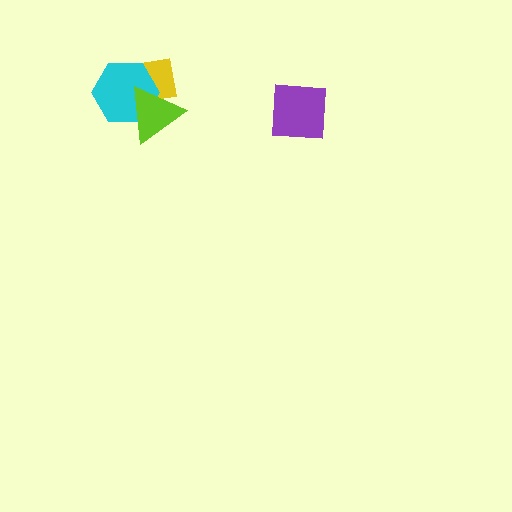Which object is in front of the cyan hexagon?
The lime triangle is in front of the cyan hexagon.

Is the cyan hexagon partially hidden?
Yes, it is partially covered by another shape.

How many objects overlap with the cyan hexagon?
2 objects overlap with the cyan hexagon.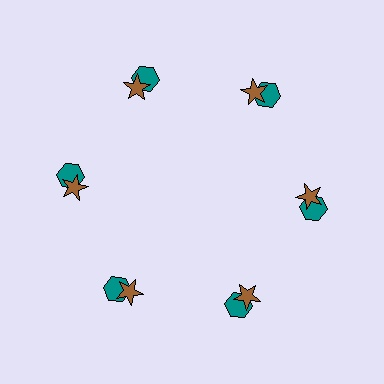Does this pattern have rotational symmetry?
Yes, this pattern has 6-fold rotational symmetry. It looks the same after rotating 60 degrees around the center.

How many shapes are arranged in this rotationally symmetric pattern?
There are 12 shapes, arranged in 6 groups of 2.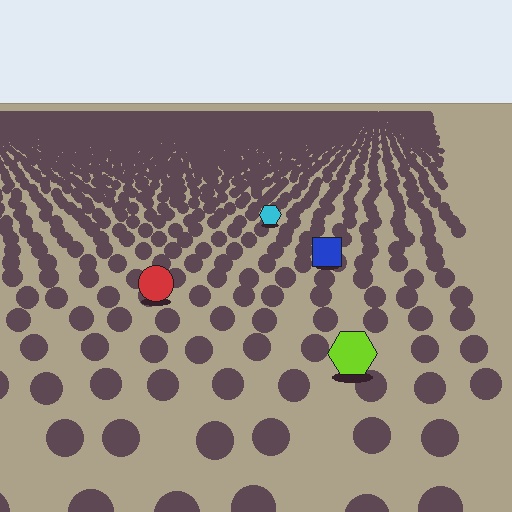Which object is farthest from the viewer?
The cyan hexagon is farthest from the viewer. It appears smaller and the ground texture around it is denser.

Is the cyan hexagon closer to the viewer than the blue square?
No. The blue square is closer — you can tell from the texture gradient: the ground texture is coarser near it.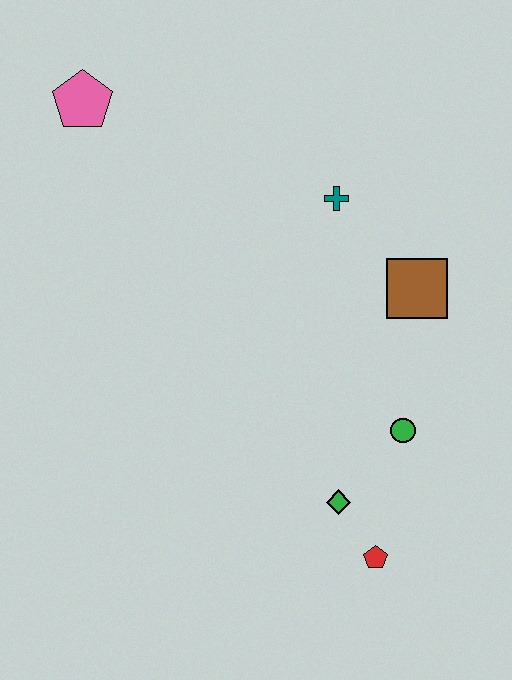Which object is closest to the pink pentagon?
The teal cross is closest to the pink pentagon.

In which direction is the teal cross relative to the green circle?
The teal cross is above the green circle.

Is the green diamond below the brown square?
Yes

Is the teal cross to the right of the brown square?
No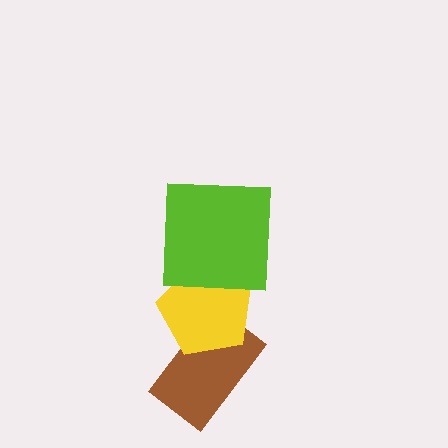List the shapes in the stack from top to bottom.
From top to bottom: the lime square, the yellow pentagon, the brown rectangle.